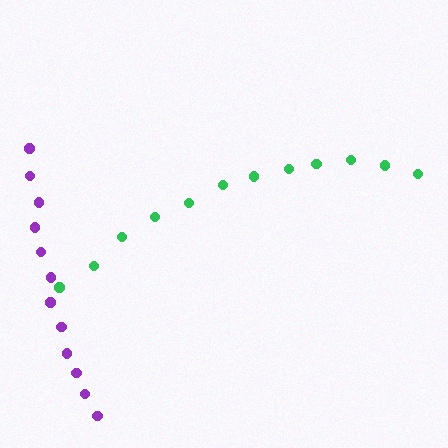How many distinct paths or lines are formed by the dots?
There are 2 distinct paths.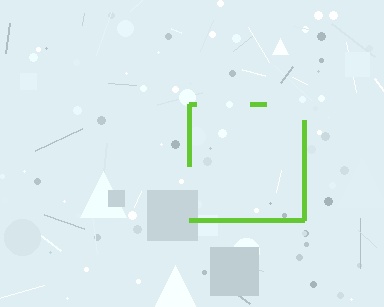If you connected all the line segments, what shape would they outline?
They would outline a square.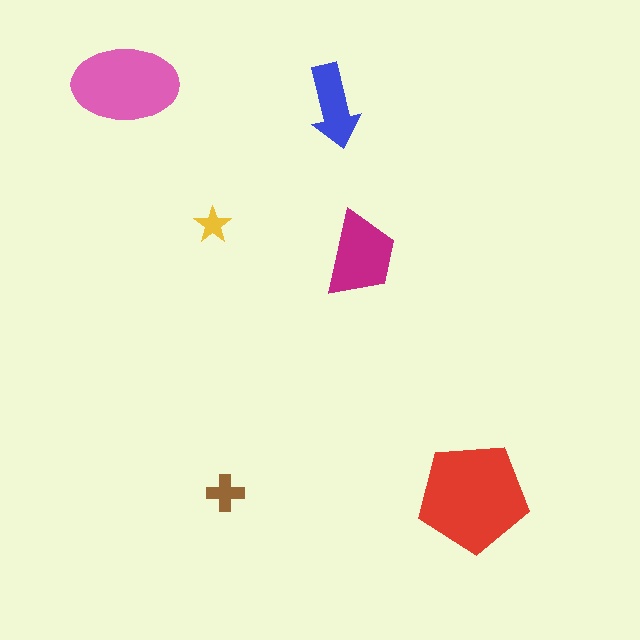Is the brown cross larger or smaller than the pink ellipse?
Smaller.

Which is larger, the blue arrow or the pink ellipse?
The pink ellipse.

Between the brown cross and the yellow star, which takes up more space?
The brown cross.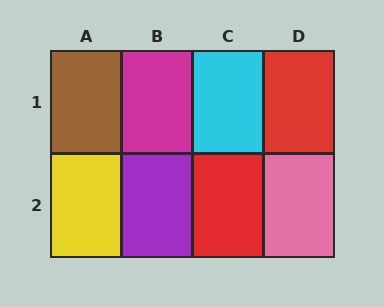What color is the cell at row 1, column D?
Red.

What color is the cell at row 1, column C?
Cyan.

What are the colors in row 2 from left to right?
Yellow, purple, red, pink.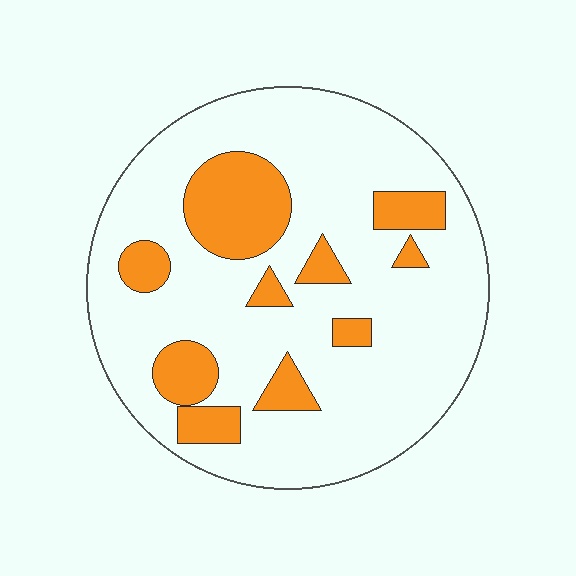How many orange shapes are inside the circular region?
10.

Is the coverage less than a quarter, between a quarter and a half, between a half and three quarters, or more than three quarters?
Less than a quarter.